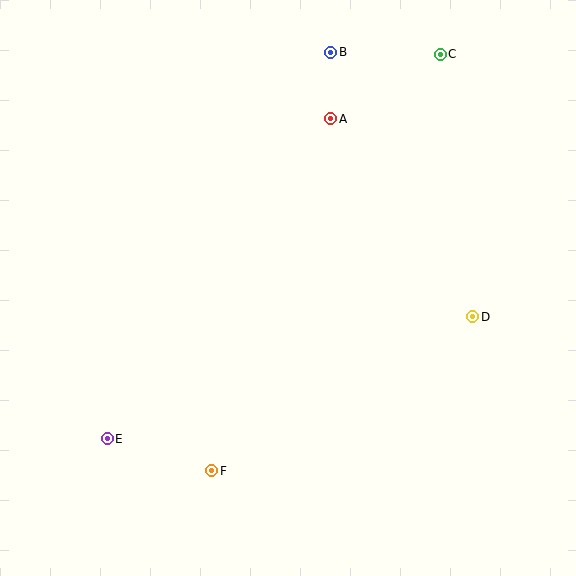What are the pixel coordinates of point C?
Point C is at (440, 54).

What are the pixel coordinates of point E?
Point E is at (107, 439).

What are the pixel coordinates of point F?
Point F is at (212, 471).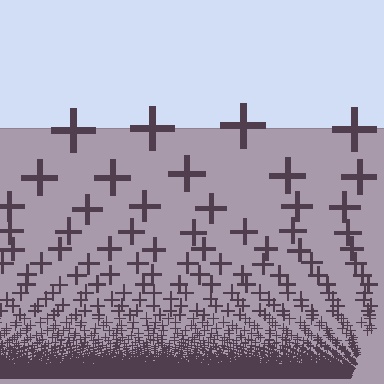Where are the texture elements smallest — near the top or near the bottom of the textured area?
Near the bottom.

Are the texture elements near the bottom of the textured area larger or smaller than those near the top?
Smaller. The gradient is inverted — elements near the bottom are smaller and denser.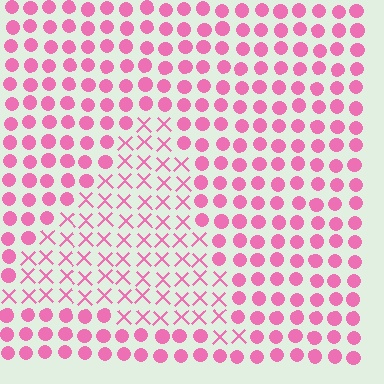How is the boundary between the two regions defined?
The boundary is defined by a change in element shape: X marks inside vs. circles outside. All elements share the same color and spacing.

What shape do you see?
I see a triangle.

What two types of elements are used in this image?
The image uses X marks inside the triangle region and circles outside it.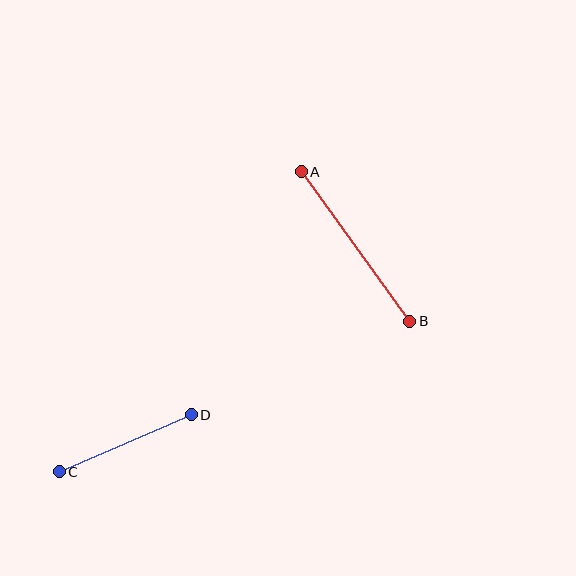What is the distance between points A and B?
The distance is approximately 184 pixels.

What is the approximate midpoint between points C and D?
The midpoint is at approximately (125, 443) pixels.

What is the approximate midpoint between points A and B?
The midpoint is at approximately (355, 246) pixels.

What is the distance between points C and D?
The distance is approximately 143 pixels.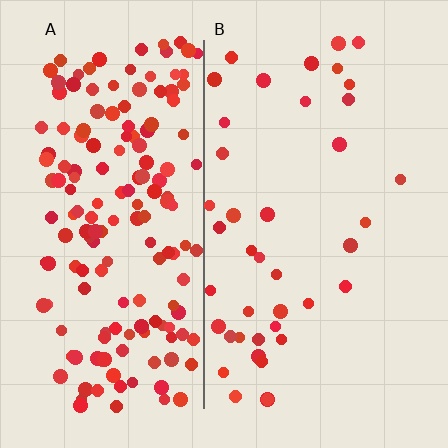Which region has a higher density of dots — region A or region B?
A (the left).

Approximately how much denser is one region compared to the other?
Approximately 4.1× — region A over region B.